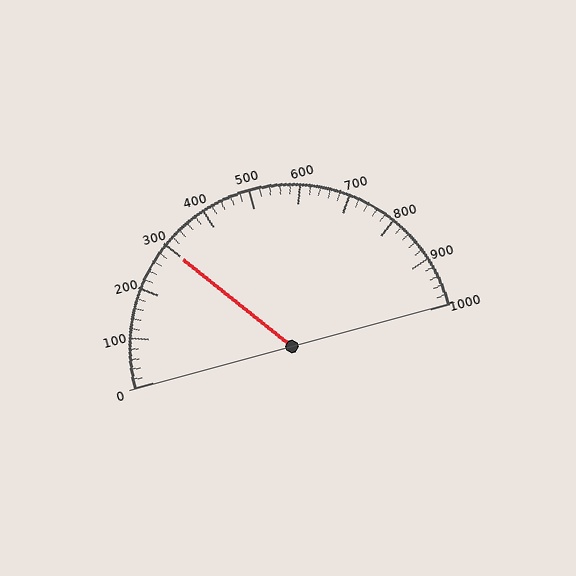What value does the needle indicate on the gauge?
The needle indicates approximately 300.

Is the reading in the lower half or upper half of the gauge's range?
The reading is in the lower half of the range (0 to 1000).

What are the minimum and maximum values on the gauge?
The gauge ranges from 0 to 1000.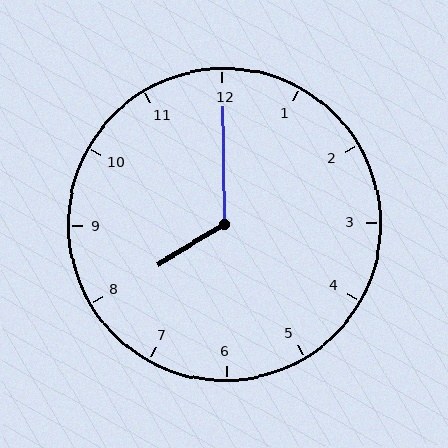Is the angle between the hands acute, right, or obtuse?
It is obtuse.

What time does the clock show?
8:00.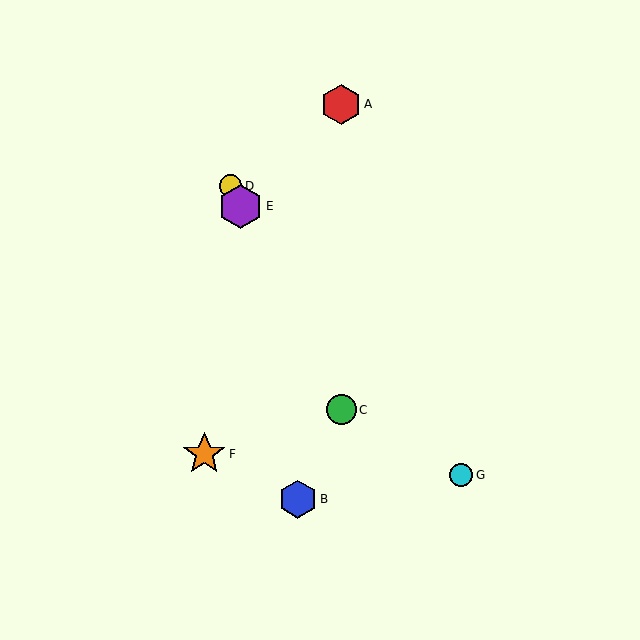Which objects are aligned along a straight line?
Objects C, D, E are aligned along a straight line.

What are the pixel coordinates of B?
Object B is at (298, 499).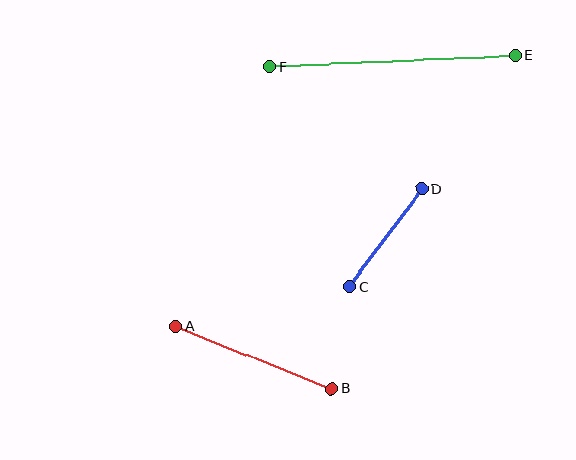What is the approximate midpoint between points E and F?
The midpoint is at approximately (392, 61) pixels.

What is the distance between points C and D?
The distance is approximately 122 pixels.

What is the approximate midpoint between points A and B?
The midpoint is at approximately (254, 358) pixels.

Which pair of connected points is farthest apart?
Points E and F are farthest apart.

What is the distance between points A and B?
The distance is approximately 167 pixels.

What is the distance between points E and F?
The distance is approximately 245 pixels.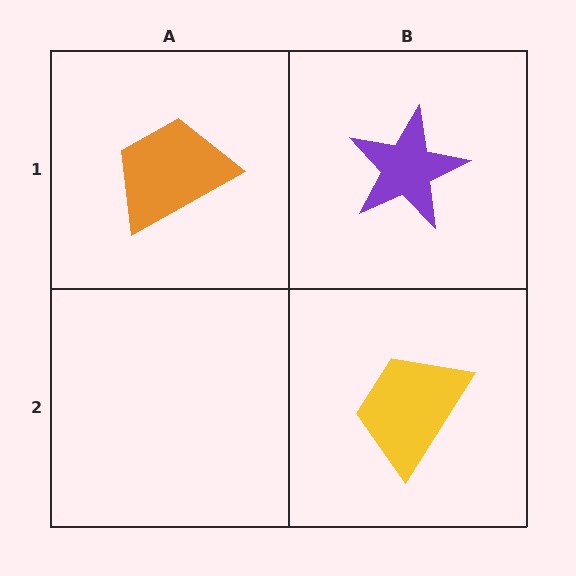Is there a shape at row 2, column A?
No, that cell is empty.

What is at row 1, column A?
An orange trapezoid.